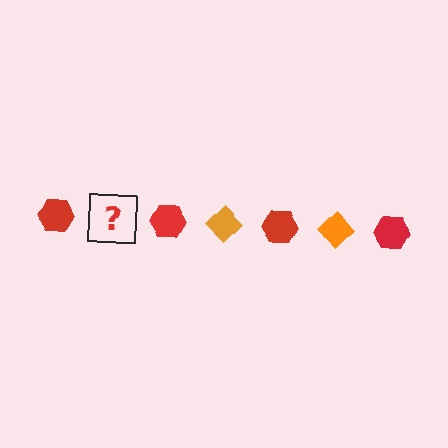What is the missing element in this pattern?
The missing element is an orange diamond.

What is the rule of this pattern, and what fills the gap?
The rule is that the pattern alternates between red hexagon and orange diamond. The gap should be filled with an orange diamond.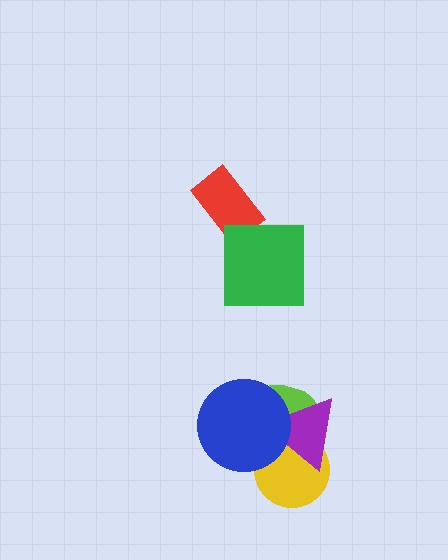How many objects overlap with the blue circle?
3 objects overlap with the blue circle.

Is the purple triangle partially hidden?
Yes, it is partially covered by another shape.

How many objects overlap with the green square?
0 objects overlap with the green square.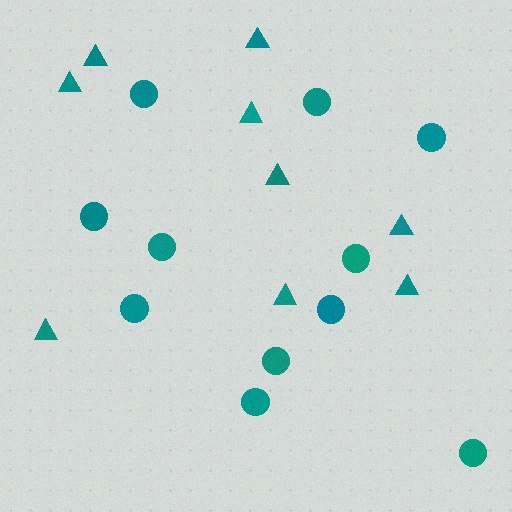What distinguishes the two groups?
There are 2 groups: one group of triangles (9) and one group of circles (11).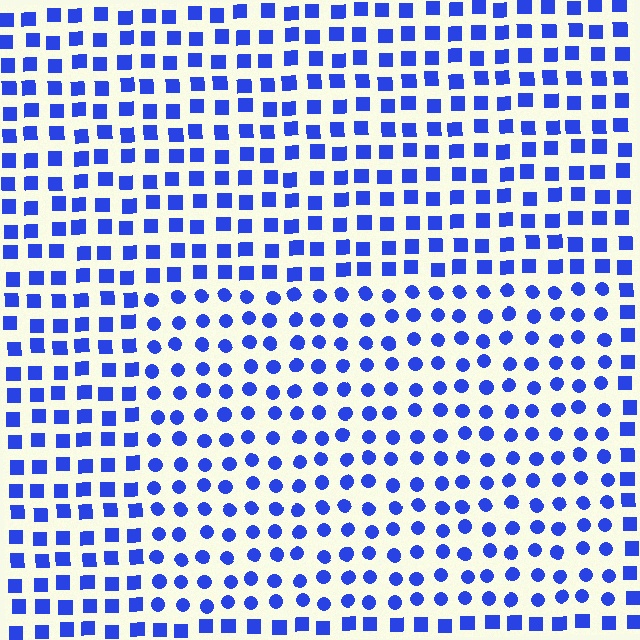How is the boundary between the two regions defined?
The boundary is defined by a change in element shape: circles inside vs. squares outside. All elements share the same color and spacing.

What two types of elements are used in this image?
The image uses circles inside the rectangle region and squares outside it.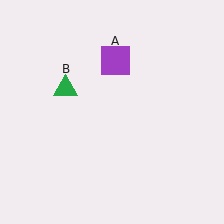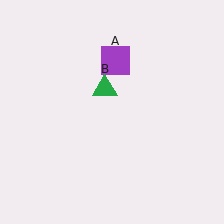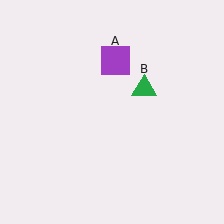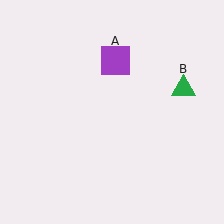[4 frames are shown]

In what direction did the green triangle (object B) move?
The green triangle (object B) moved right.